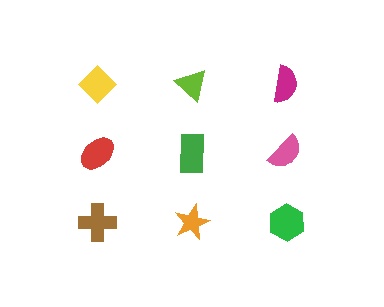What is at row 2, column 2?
A green rectangle.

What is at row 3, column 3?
A green hexagon.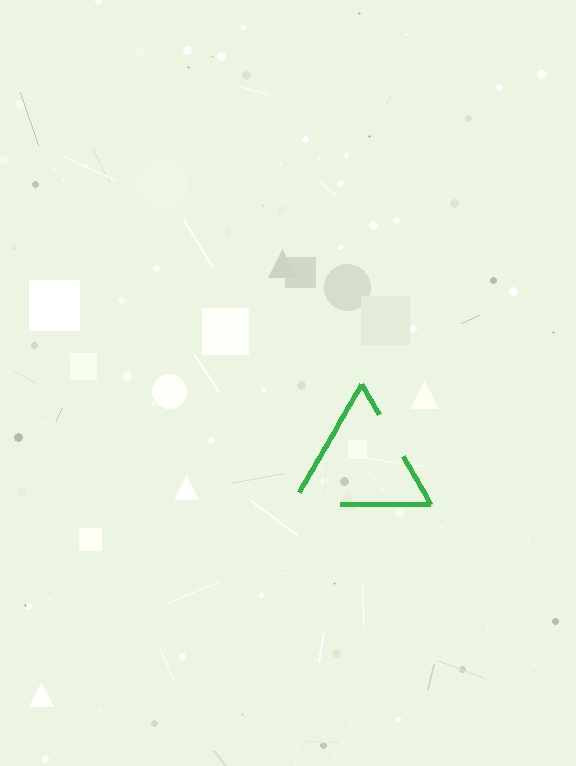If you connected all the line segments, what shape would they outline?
They would outline a triangle.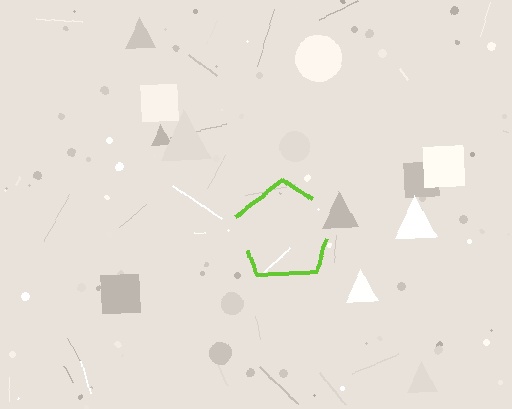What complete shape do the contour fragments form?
The contour fragments form a pentagon.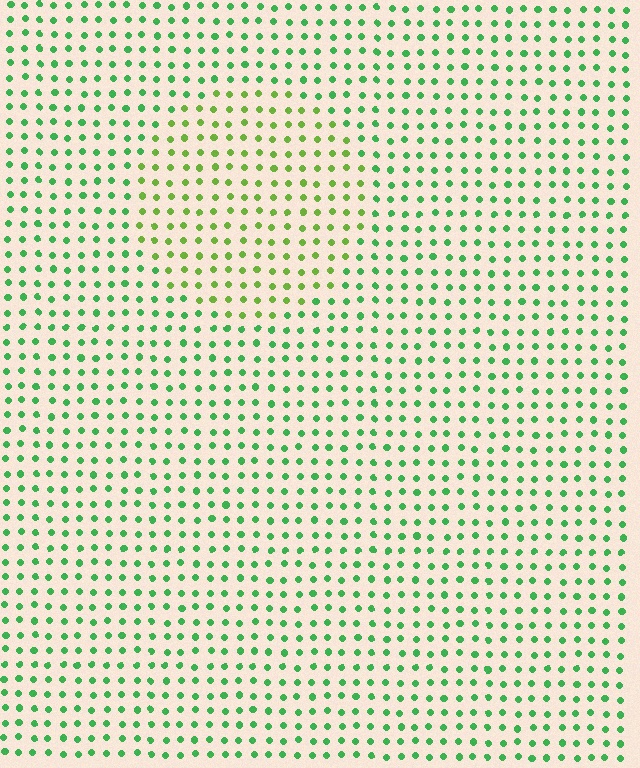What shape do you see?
I see a circle.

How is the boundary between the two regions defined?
The boundary is defined purely by a slight shift in hue (about 35 degrees). Spacing, size, and orientation are identical on both sides.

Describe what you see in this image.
The image is filled with small green elements in a uniform arrangement. A circle-shaped region is visible where the elements are tinted to a slightly different hue, forming a subtle color boundary.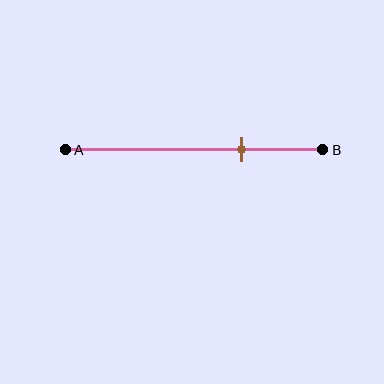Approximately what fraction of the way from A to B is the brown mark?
The brown mark is approximately 70% of the way from A to B.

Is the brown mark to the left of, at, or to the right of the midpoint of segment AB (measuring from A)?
The brown mark is to the right of the midpoint of segment AB.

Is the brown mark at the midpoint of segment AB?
No, the mark is at about 70% from A, not at the 50% midpoint.